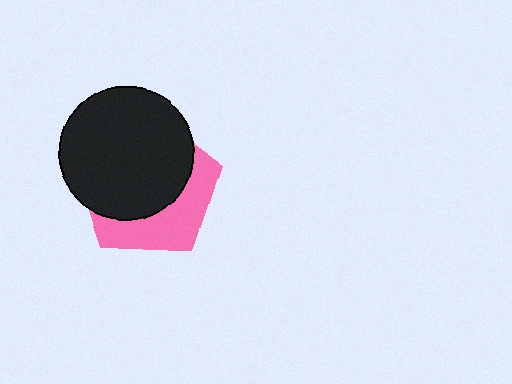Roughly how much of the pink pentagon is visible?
A small part of it is visible (roughly 37%).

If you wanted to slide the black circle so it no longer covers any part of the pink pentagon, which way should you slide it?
Slide it toward the upper-left — that is the most direct way to separate the two shapes.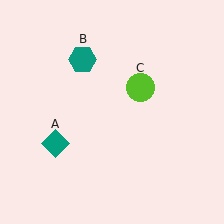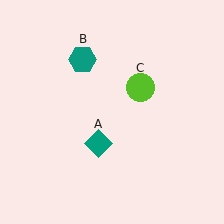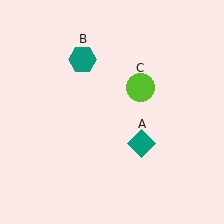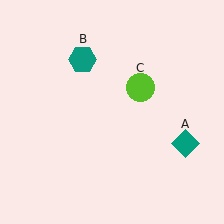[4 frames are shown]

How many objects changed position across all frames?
1 object changed position: teal diamond (object A).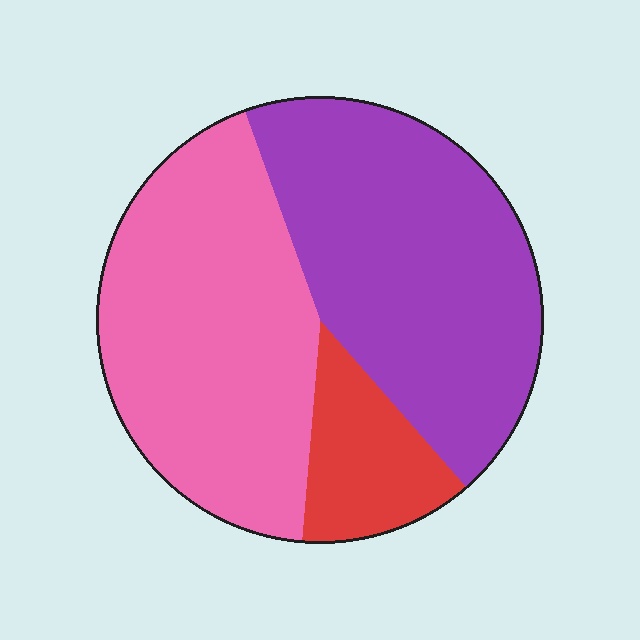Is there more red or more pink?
Pink.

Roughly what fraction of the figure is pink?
Pink takes up about two fifths (2/5) of the figure.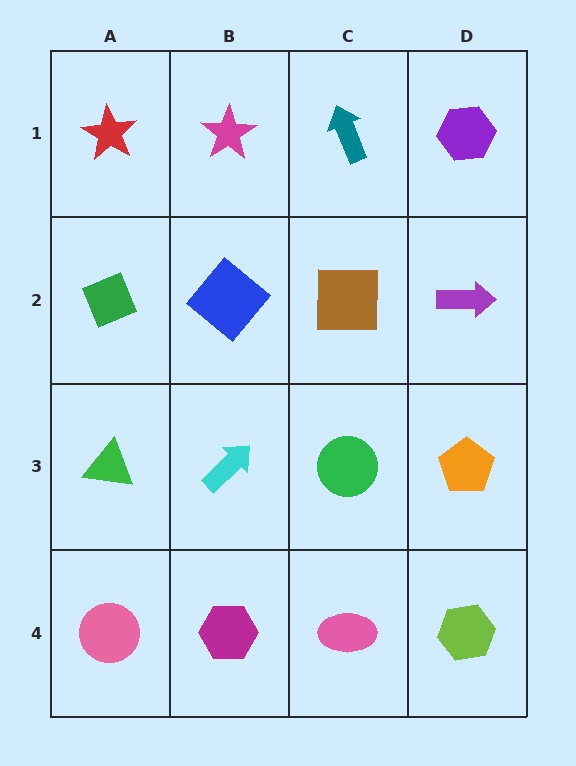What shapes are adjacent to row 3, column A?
A green diamond (row 2, column A), a pink circle (row 4, column A), a cyan arrow (row 3, column B).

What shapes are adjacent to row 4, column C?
A green circle (row 3, column C), a magenta hexagon (row 4, column B), a lime hexagon (row 4, column D).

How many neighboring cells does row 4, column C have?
3.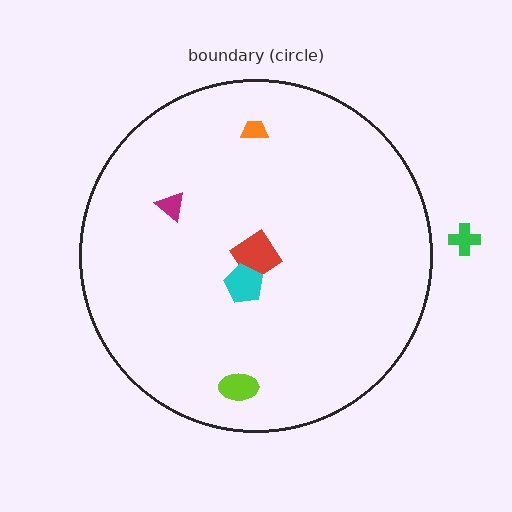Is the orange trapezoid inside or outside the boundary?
Inside.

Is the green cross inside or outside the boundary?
Outside.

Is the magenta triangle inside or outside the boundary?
Inside.